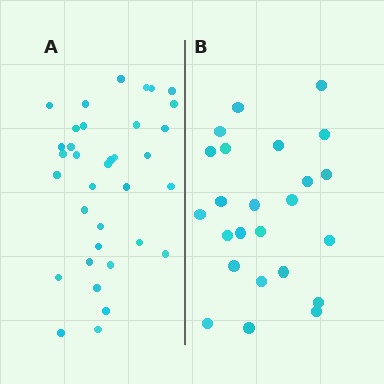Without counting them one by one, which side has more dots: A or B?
Region A (the left region) has more dots.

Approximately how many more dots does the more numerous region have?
Region A has roughly 12 or so more dots than region B.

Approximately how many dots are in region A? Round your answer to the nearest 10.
About 40 dots. (The exact count is 35, which rounds to 40.)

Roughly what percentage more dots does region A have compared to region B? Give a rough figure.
About 45% more.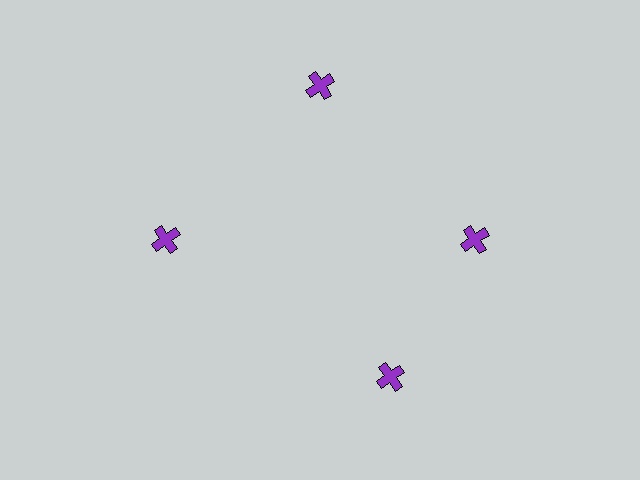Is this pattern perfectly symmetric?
No. The 4 purple crosses are arranged in a ring, but one element near the 6 o'clock position is rotated out of alignment along the ring, breaking the 4-fold rotational symmetry.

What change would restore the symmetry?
The symmetry would be restored by rotating it back into even spacing with its neighbors so that all 4 crosses sit at equal angles and equal distance from the center.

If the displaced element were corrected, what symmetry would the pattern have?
It would have 4-fold rotational symmetry — the pattern would map onto itself every 90 degrees.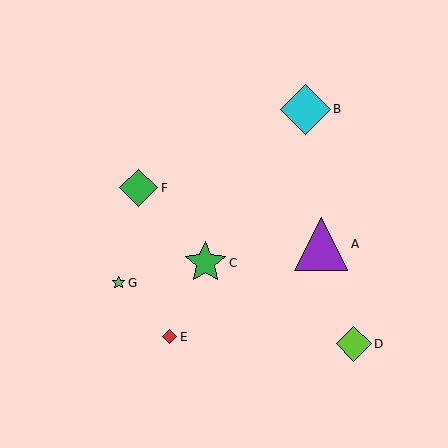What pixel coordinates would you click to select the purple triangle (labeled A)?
Click at (321, 244) to select the purple triangle A.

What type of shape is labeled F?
Shape F is a green diamond.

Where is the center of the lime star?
The center of the lime star is at (118, 283).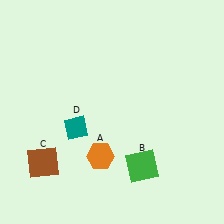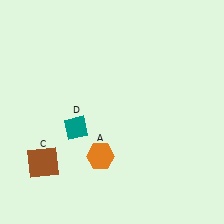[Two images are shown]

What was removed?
The green square (B) was removed in Image 2.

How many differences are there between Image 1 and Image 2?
There is 1 difference between the two images.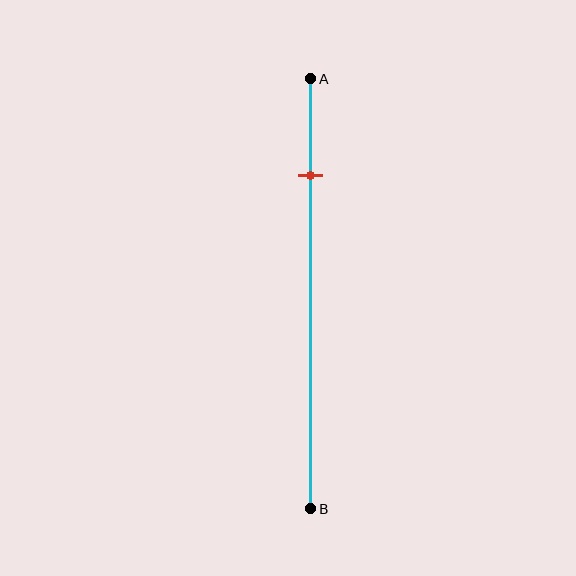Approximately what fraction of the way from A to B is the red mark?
The red mark is approximately 20% of the way from A to B.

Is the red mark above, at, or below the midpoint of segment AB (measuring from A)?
The red mark is above the midpoint of segment AB.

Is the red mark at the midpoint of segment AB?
No, the mark is at about 20% from A, not at the 50% midpoint.